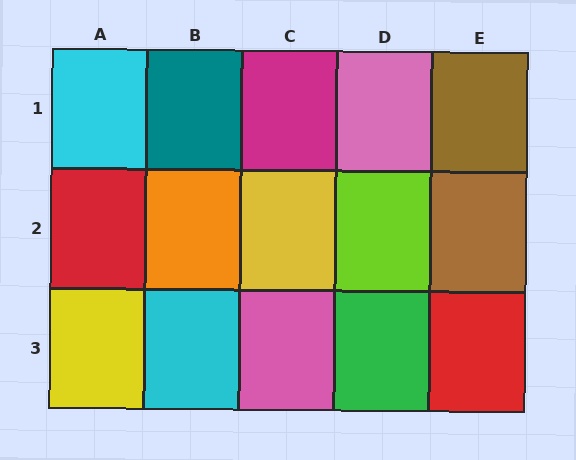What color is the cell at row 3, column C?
Pink.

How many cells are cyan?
2 cells are cyan.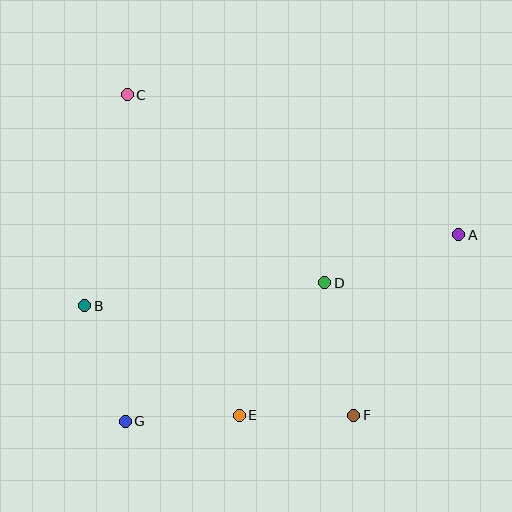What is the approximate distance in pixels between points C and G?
The distance between C and G is approximately 327 pixels.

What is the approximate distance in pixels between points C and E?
The distance between C and E is approximately 340 pixels.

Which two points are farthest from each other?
Points C and F are farthest from each other.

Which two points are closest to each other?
Points E and G are closest to each other.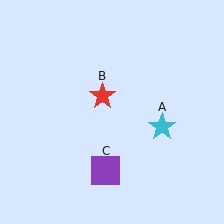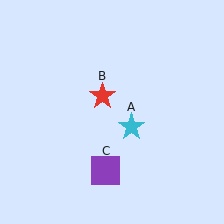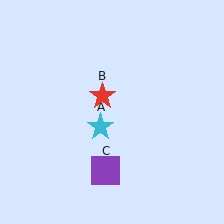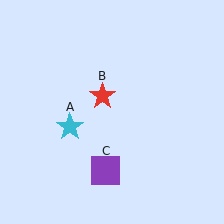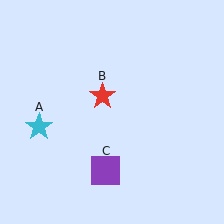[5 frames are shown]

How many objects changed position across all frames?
1 object changed position: cyan star (object A).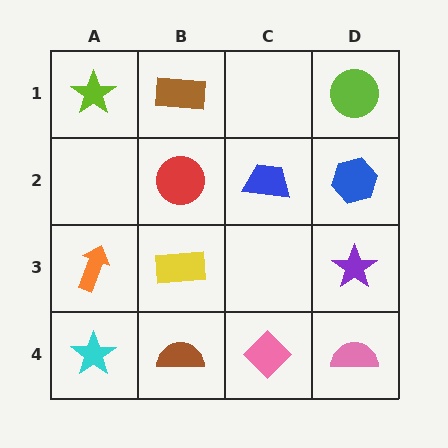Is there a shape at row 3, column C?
No, that cell is empty.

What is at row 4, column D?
A pink semicircle.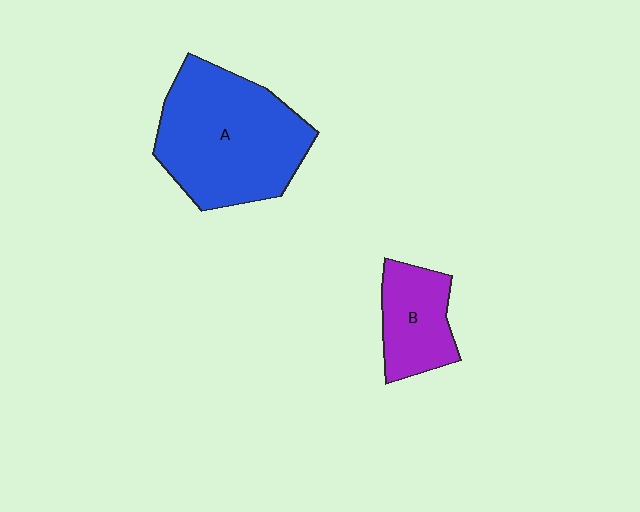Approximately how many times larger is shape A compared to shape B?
Approximately 2.3 times.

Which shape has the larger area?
Shape A (blue).